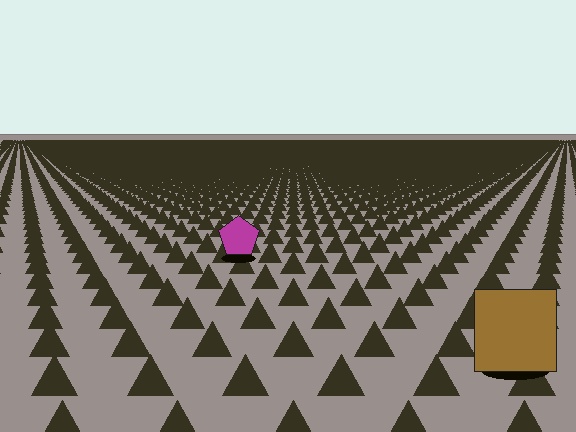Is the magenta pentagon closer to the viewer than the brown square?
No. The brown square is closer — you can tell from the texture gradient: the ground texture is coarser near it.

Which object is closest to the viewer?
The brown square is closest. The texture marks near it are larger and more spread out.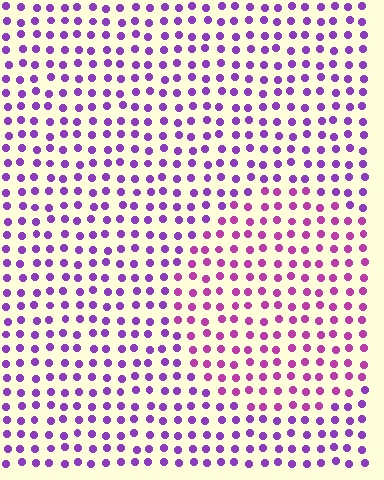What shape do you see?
I see a circle.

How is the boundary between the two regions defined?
The boundary is defined purely by a slight shift in hue (about 31 degrees). Spacing, size, and orientation are identical on both sides.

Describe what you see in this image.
The image is filled with small purple elements in a uniform arrangement. A circle-shaped region is visible where the elements are tinted to a slightly different hue, forming a subtle color boundary.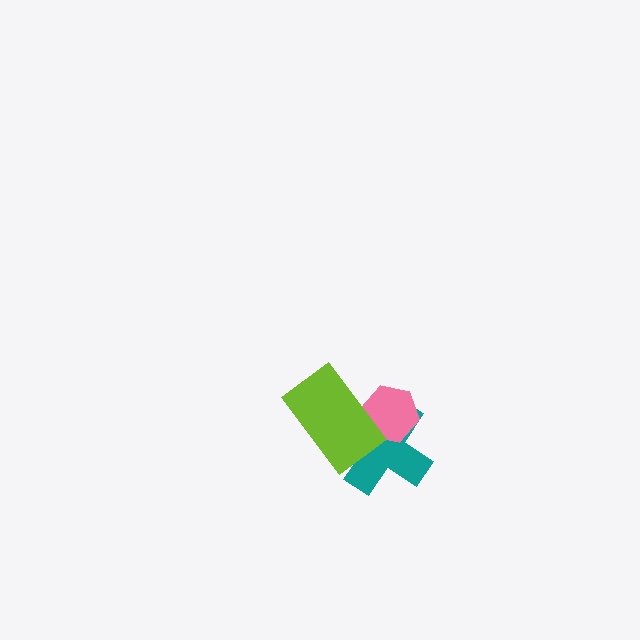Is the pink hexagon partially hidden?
Yes, it is partially covered by another shape.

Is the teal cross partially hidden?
Yes, it is partially covered by another shape.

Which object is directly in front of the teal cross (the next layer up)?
The pink hexagon is directly in front of the teal cross.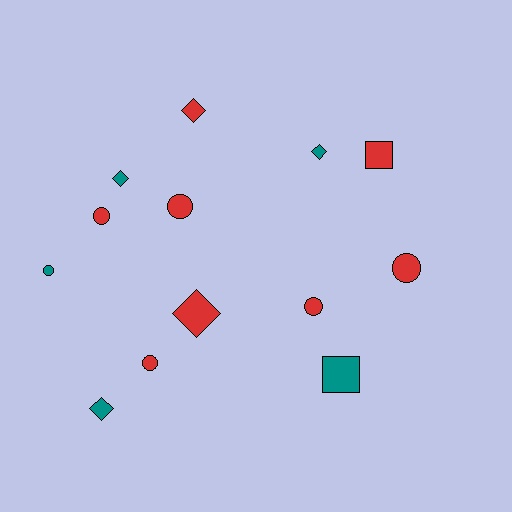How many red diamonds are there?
There are 2 red diamonds.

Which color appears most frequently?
Red, with 8 objects.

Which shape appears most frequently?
Circle, with 6 objects.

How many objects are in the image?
There are 13 objects.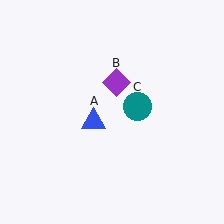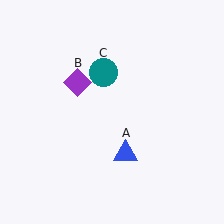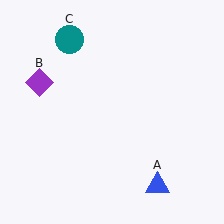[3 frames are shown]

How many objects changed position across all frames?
3 objects changed position: blue triangle (object A), purple diamond (object B), teal circle (object C).